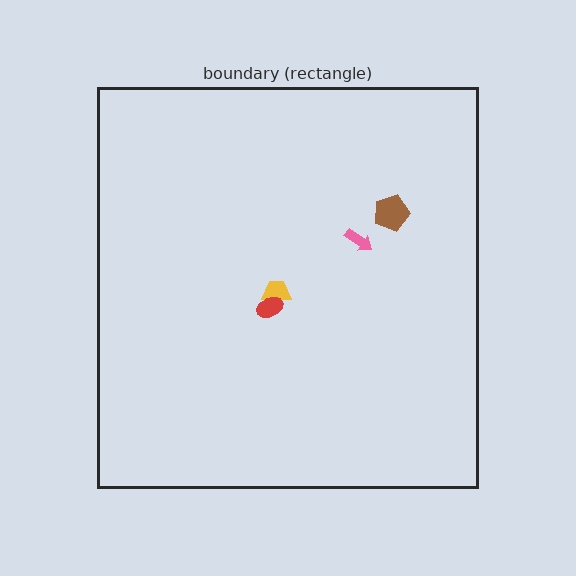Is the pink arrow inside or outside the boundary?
Inside.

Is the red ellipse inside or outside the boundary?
Inside.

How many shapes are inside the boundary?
4 inside, 0 outside.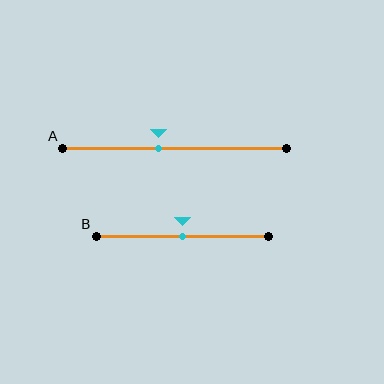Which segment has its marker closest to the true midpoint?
Segment B has its marker closest to the true midpoint.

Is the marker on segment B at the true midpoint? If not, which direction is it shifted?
Yes, the marker on segment B is at the true midpoint.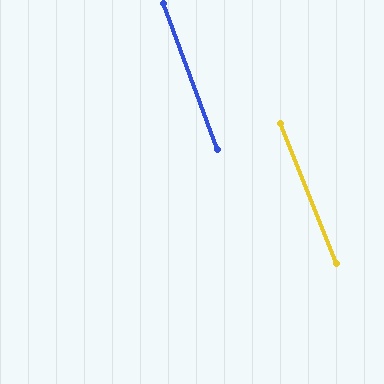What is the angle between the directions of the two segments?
Approximately 1 degree.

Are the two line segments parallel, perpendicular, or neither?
Parallel — their directions differ by only 1.4°.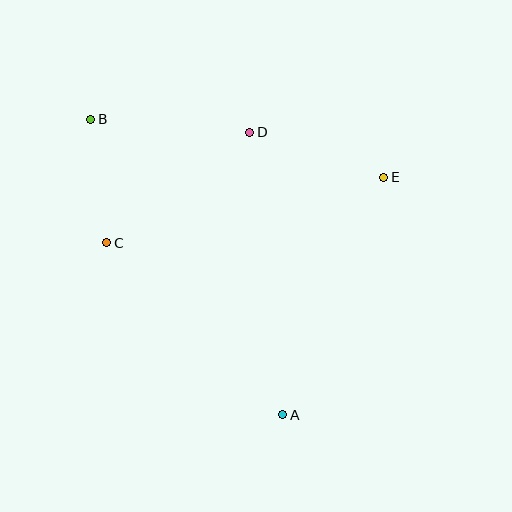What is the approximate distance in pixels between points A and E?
The distance between A and E is approximately 258 pixels.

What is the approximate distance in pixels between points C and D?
The distance between C and D is approximately 181 pixels.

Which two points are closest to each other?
Points B and C are closest to each other.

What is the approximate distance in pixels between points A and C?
The distance between A and C is approximately 247 pixels.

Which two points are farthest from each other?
Points A and B are farthest from each other.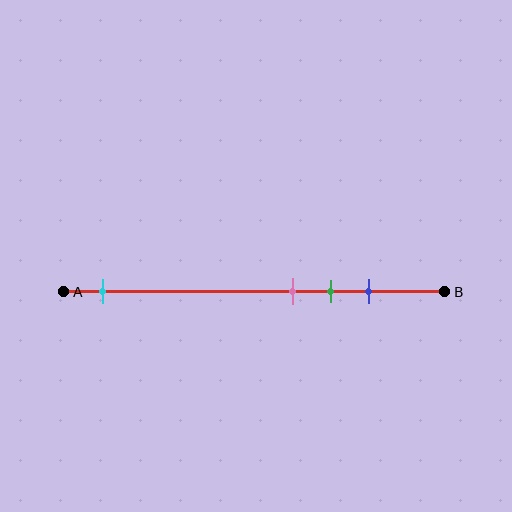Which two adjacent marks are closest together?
The pink and green marks are the closest adjacent pair.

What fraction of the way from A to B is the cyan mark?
The cyan mark is approximately 10% (0.1) of the way from A to B.